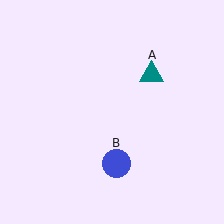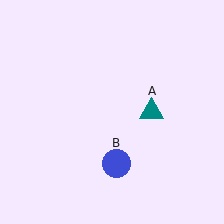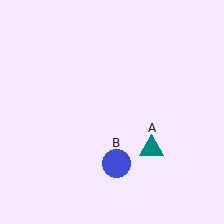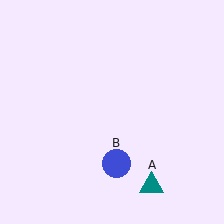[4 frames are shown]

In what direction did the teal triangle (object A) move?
The teal triangle (object A) moved down.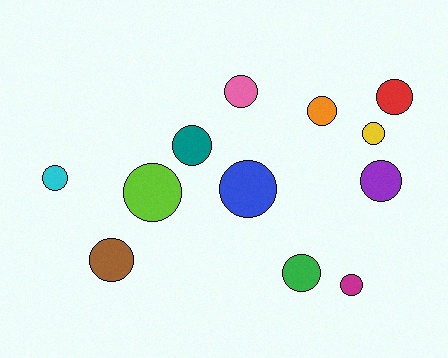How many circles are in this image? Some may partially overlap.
There are 12 circles.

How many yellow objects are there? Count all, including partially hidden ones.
There is 1 yellow object.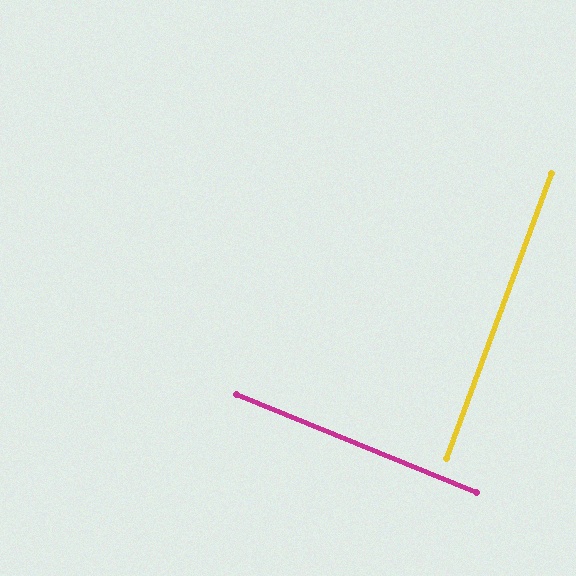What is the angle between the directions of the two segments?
Approximately 88 degrees.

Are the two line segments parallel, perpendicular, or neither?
Perpendicular — they meet at approximately 88°.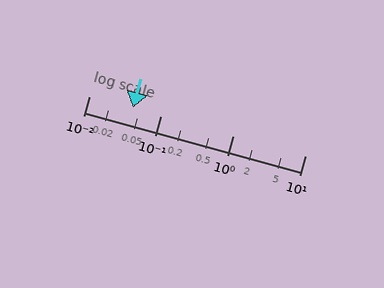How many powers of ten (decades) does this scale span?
The scale spans 3 decades, from 0.01 to 10.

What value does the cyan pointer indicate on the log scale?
The pointer indicates approximately 0.041.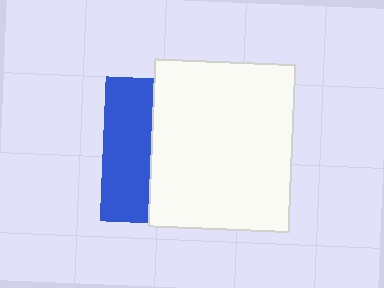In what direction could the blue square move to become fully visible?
The blue square could move left. That would shift it out from behind the white rectangle entirely.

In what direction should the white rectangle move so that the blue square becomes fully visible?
The white rectangle should move right. That is the shortest direction to clear the overlap and leave the blue square fully visible.